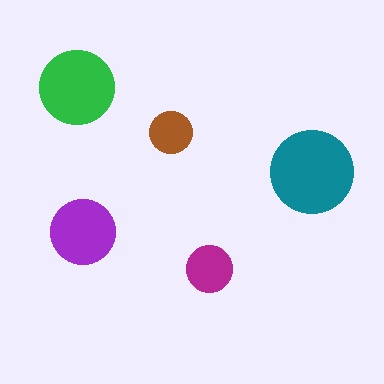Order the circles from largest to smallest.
the teal one, the green one, the purple one, the magenta one, the brown one.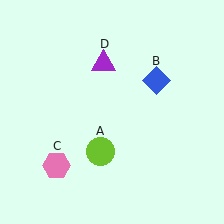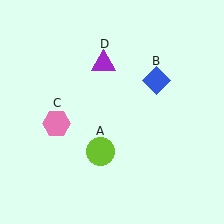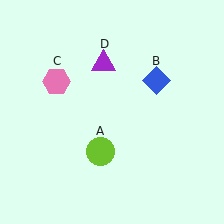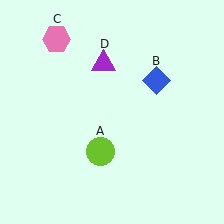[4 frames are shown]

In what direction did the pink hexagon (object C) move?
The pink hexagon (object C) moved up.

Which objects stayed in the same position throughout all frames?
Lime circle (object A) and blue diamond (object B) and purple triangle (object D) remained stationary.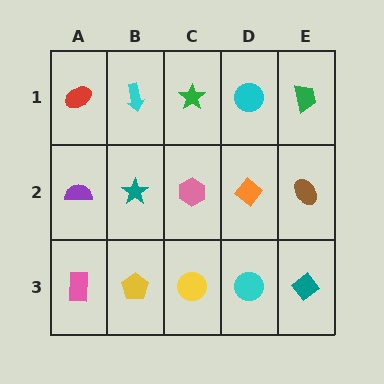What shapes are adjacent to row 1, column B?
A teal star (row 2, column B), a red ellipse (row 1, column A), a green star (row 1, column C).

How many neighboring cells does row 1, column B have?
3.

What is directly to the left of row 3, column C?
A yellow pentagon.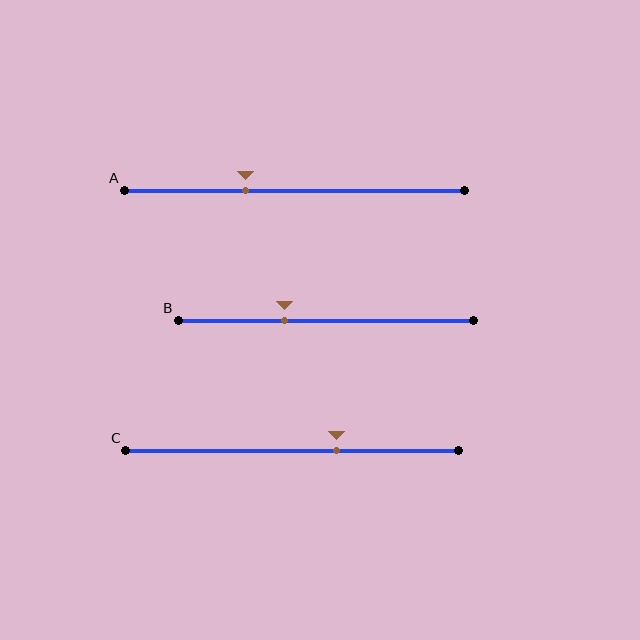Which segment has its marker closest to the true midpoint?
Segment C has its marker closest to the true midpoint.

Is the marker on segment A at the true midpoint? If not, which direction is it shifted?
No, the marker on segment A is shifted to the left by about 14% of the segment length.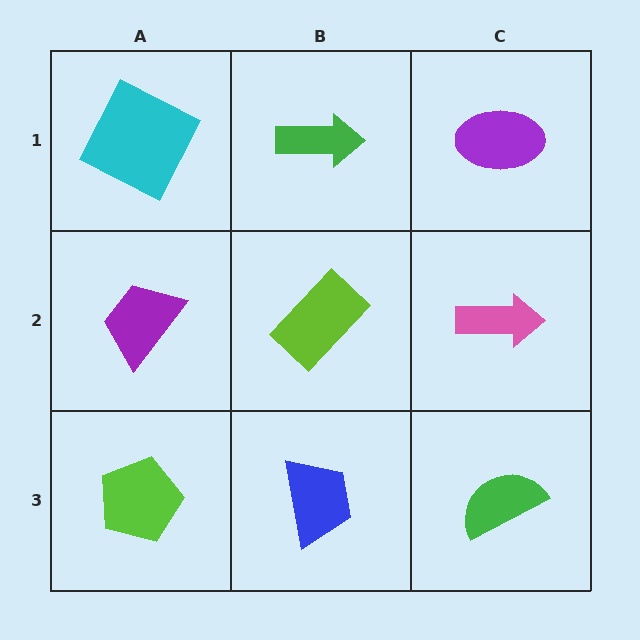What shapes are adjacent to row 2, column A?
A cyan square (row 1, column A), a lime pentagon (row 3, column A), a lime rectangle (row 2, column B).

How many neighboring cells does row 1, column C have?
2.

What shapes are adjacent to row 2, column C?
A purple ellipse (row 1, column C), a green semicircle (row 3, column C), a lime rectangle (row 2, column B).